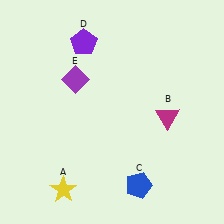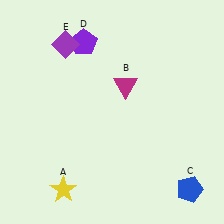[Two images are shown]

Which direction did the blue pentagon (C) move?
The blue pentagon (C) moved right.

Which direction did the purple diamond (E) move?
The purple diamond (E) moved up.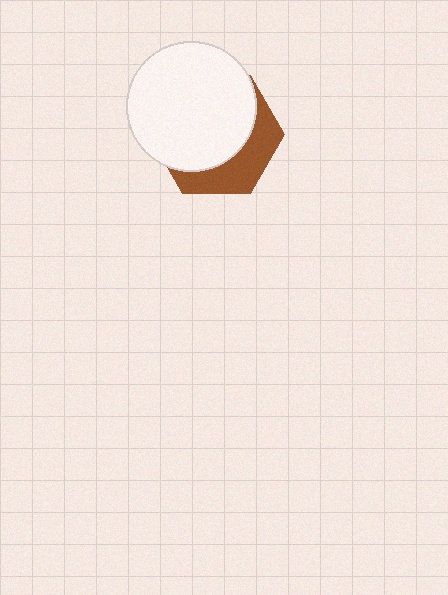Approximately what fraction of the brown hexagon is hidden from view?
Roughly 66% of the brown hexagon is hidden behind the white circle.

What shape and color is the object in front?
The object in front is a white circle.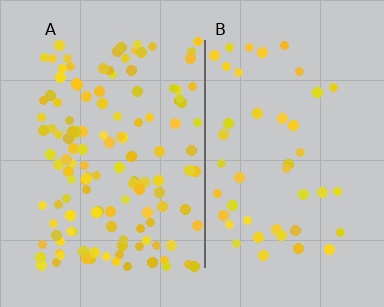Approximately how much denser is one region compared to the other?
Approximately 2.9× — region A over region B.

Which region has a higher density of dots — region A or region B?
A (the left).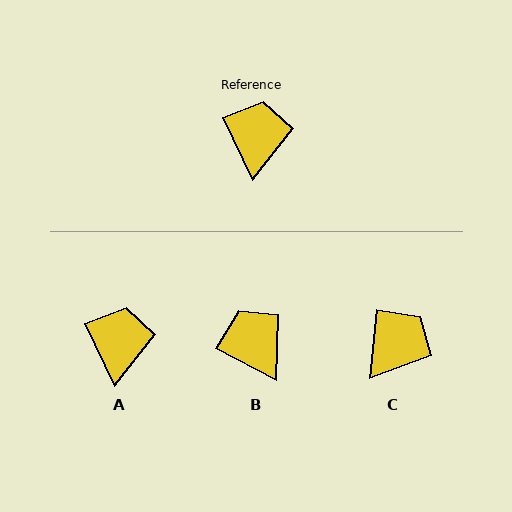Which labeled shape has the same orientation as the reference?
A.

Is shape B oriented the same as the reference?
No, it is off by about 37 degrees.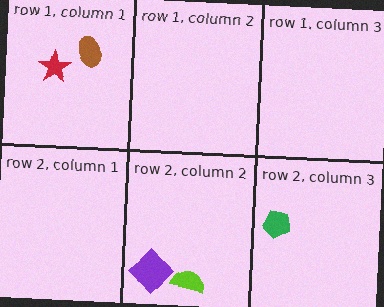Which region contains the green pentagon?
The row 2, column 3 region.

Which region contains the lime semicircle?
The row 2, column 2 region.